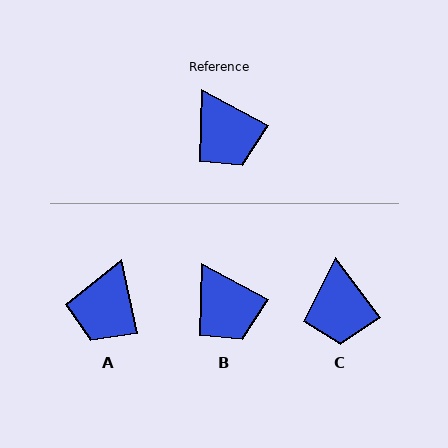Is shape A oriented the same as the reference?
No, it is off by about 50 degrees.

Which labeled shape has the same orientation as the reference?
B.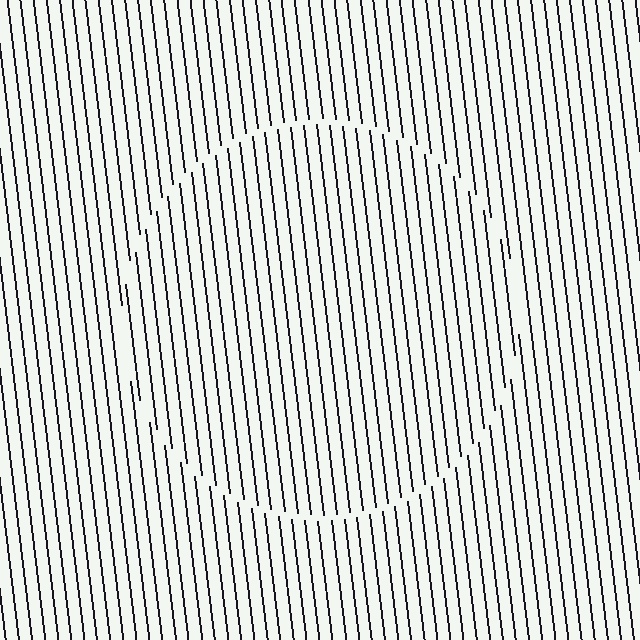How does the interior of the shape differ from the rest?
The interior of the shape contains the same grating, shifted by half a period — the contour is defined by the phase discontinuity where line-ends from the inner and outer gratings abut.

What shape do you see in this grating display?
An illusory circle. The interior of the shape contains the same grating, shifted by half a period — the contour is defined by the phase discontinuity where line-ends from the inner and outer gratings abut.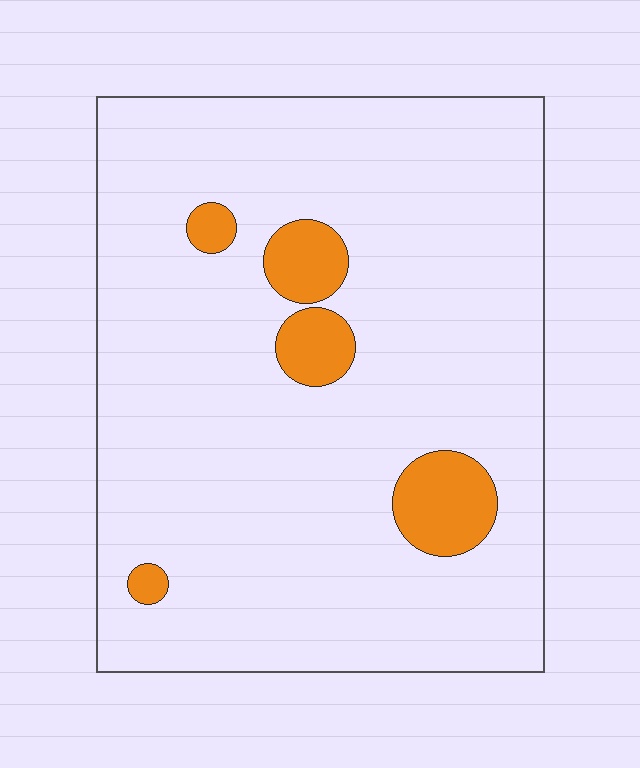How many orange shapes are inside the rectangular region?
5.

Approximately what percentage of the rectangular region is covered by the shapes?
Approximately 10%.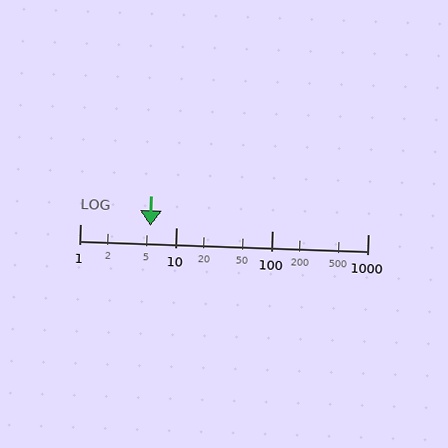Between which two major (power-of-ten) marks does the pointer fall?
The pointer is between 1 and 10.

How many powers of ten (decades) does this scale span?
The scale spans 3 decades, from 1 to 1000.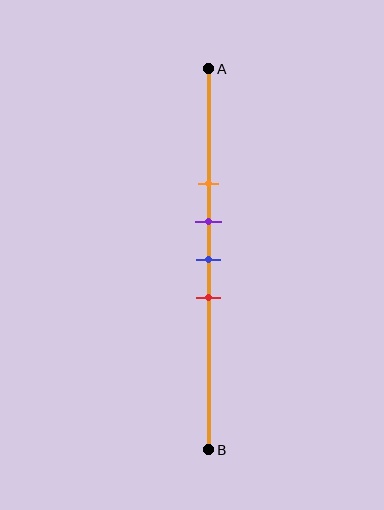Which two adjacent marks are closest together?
The purple and blue marks are the closest adjacent pair.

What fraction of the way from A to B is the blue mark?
The blue mark is approximately 50% (0.5) of the way from A to B.